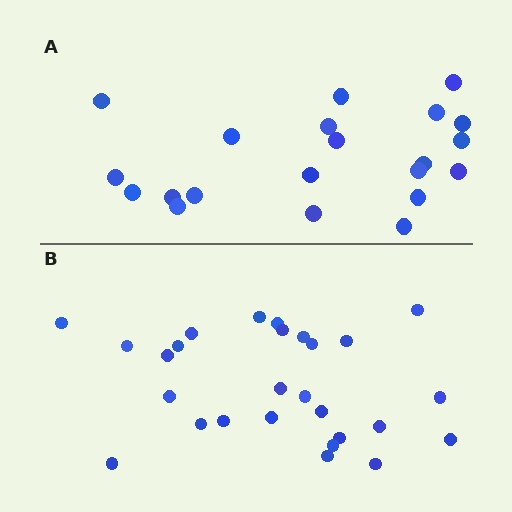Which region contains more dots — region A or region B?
Region B (the bottom region) has more dots.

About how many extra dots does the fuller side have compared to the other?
Region B has about 6 more dots than region A.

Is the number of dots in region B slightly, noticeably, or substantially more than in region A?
Region B has noticeably more, but not dramatically so. The ratio is roughly 1.3 to 1.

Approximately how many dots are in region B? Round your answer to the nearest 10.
About 30 dots. (The exact count is 27, which rounds to 30.)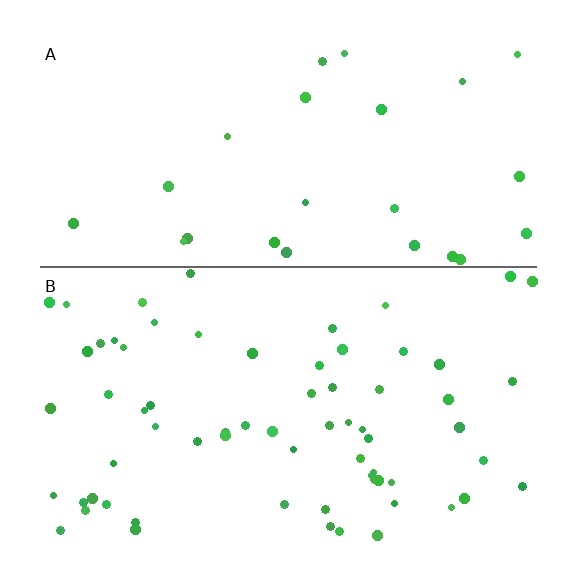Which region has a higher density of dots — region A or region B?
B (the bottom).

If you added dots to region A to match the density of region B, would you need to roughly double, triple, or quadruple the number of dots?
Approximately triple.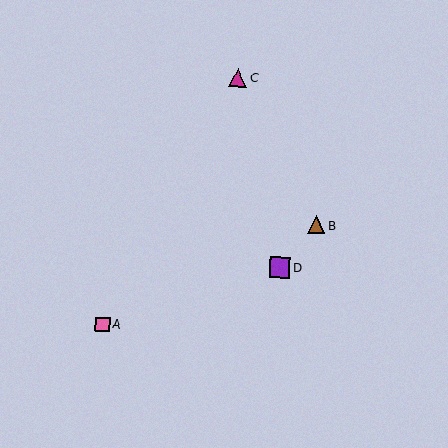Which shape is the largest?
The purple square (labeled D) is the largest.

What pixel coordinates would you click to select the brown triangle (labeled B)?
Click at (316, 225) to select the brown triangle B.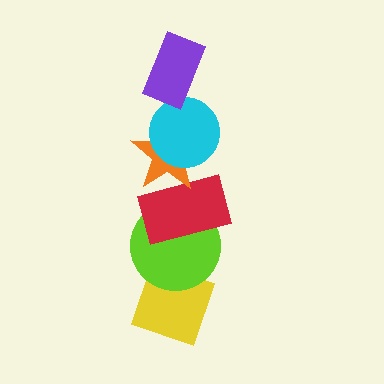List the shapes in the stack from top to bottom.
From top to bottom: the purple rectangle, the cyan circle, the orange star, the red rectangle, the lime circle, the yellow diamond.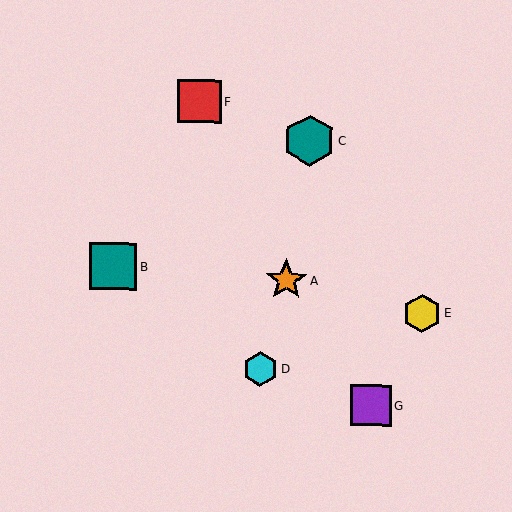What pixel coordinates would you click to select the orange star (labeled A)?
Click at (286, 280) to select the orange star A.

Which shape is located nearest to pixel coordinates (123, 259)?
The teal square (labeled B) at (113, 267) is nearest to that location.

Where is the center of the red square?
The center of the red square is at (199, 101).